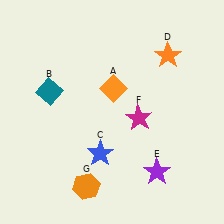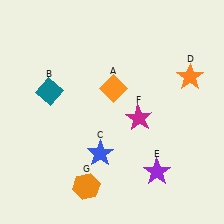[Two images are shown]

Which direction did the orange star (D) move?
The orange star (D) moved right.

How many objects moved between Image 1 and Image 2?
1 object moved between the two images.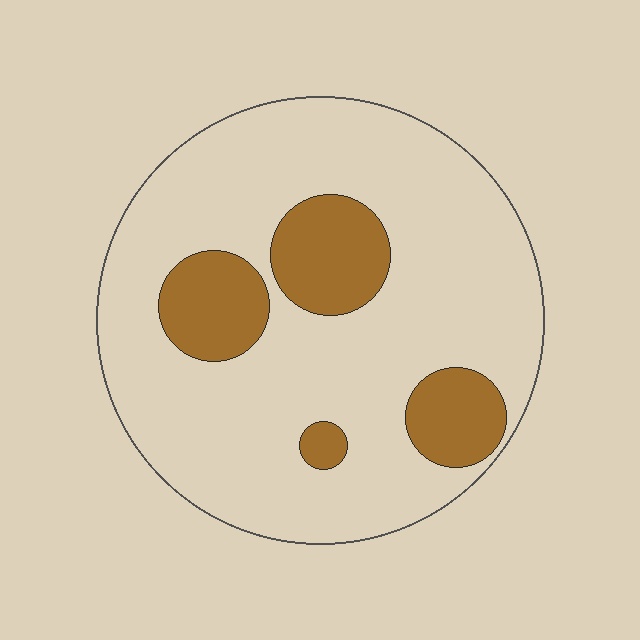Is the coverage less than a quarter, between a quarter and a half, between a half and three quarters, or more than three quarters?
Less than a quarter.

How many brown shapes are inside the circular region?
4.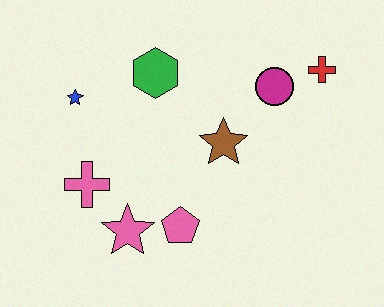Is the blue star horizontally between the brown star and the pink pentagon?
No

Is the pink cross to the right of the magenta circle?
No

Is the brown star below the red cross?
Yes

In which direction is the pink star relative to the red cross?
The pink star is to the left of the red cross.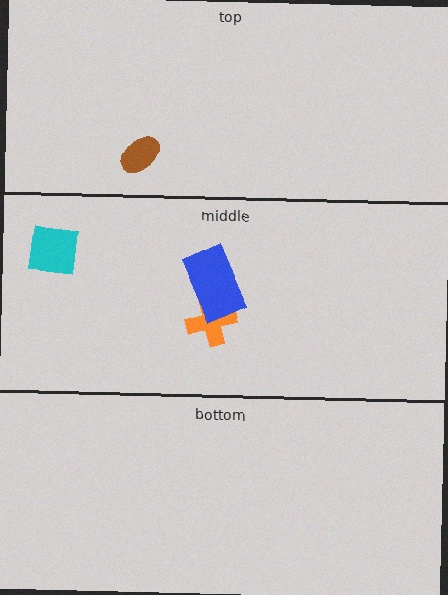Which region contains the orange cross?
The middle region.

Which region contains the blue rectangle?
The middle region.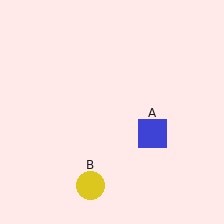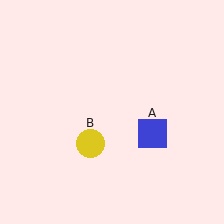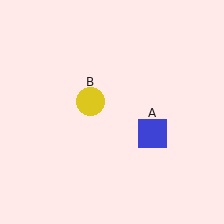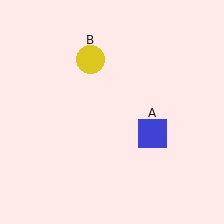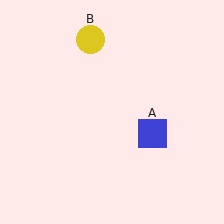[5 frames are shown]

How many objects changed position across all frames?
1 object changed position: yellow circle (object B).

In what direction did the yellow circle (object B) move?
The yellow circle (object B) moved up.